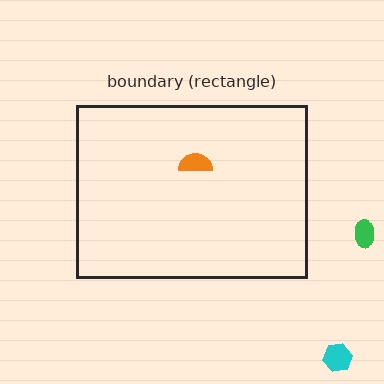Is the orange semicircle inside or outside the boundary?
Inside.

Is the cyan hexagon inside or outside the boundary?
Outside.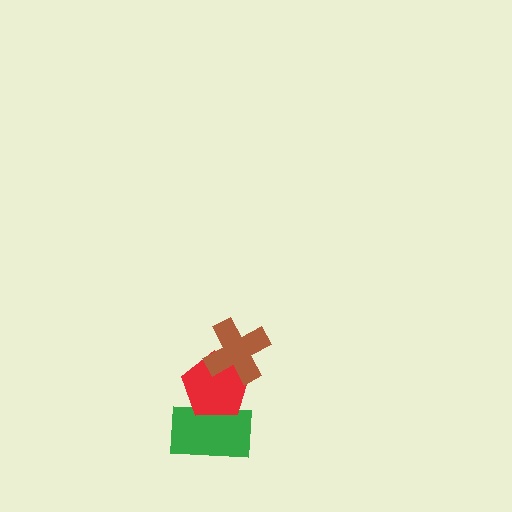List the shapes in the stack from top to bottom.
From top to bottom: the brown cross, the red pentagon, the green rectangle.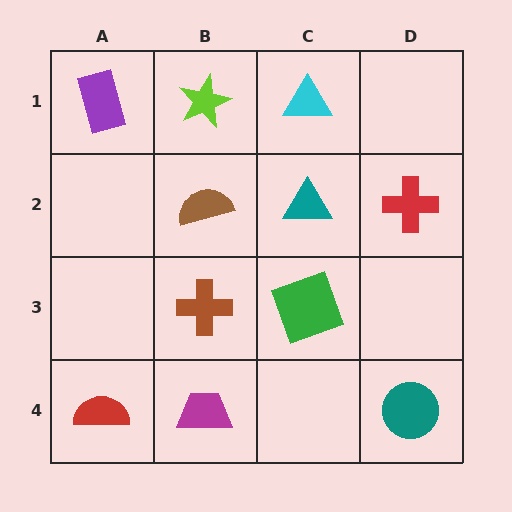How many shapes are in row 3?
2 shapes.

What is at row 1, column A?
A purple rectangle.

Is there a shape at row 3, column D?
No, that cell is empty.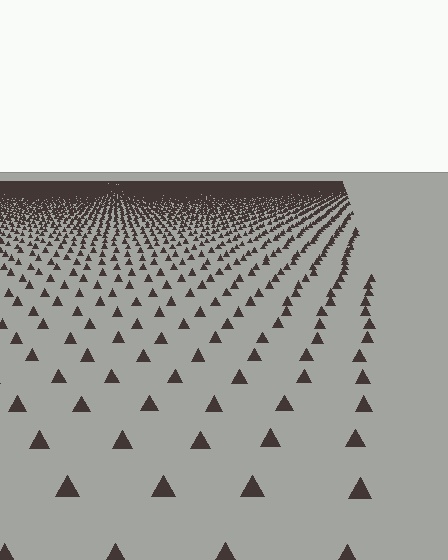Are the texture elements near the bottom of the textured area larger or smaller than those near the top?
Larger. Near the bottom, elements are closer to the viewer and appear at a bigger on-screen size.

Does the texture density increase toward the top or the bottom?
Density increases toward the top.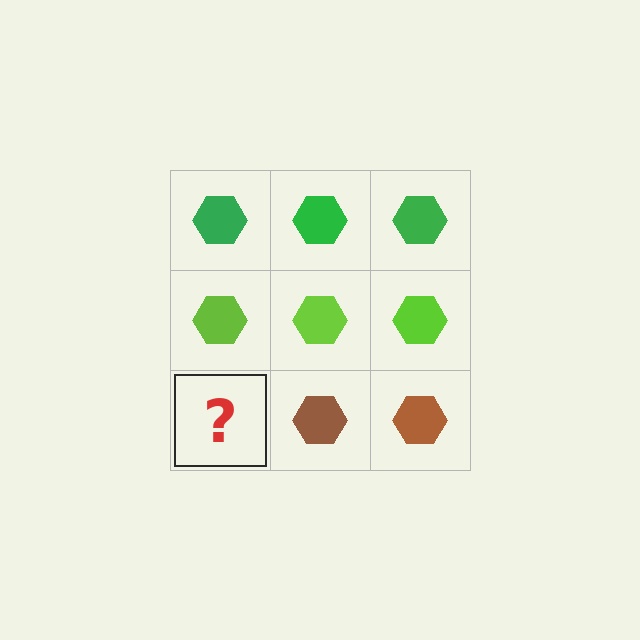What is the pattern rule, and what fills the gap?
The rule is that each row has a consistent color. The gap should be filled with a brown hexagon.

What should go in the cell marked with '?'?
The missing cell should contain a brown hexagon.